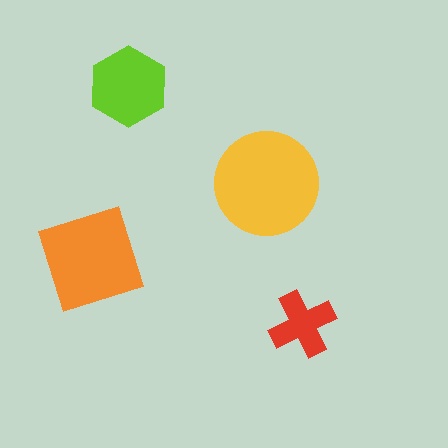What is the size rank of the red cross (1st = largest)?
4th.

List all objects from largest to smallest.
The yellow circle, the orange diamond, the lime hexagon, the red cross.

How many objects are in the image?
There are 4 objects in the image.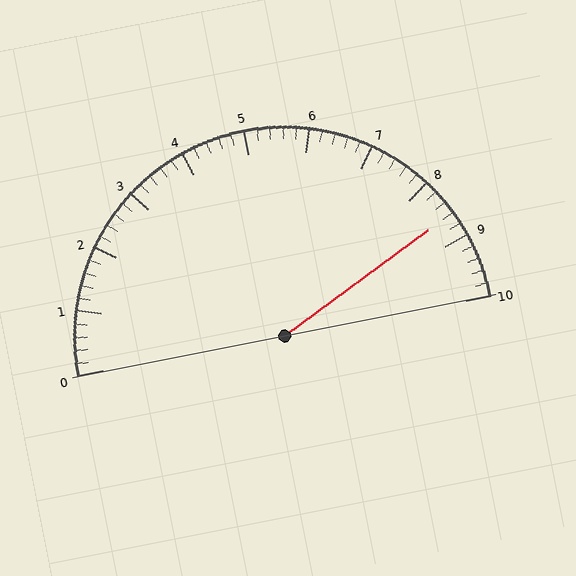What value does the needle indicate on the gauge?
The needle indicates approximately 8.6.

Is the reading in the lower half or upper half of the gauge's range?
The reading is in the upper half of the range (0 to 10).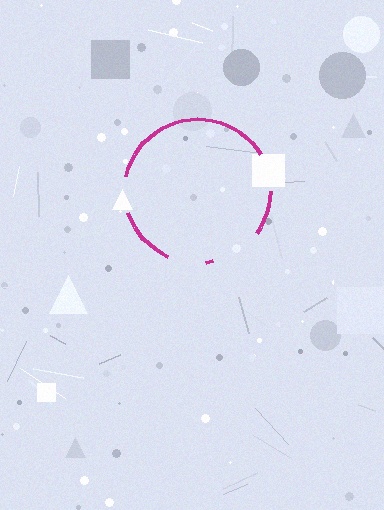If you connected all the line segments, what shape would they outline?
They would outline a circle.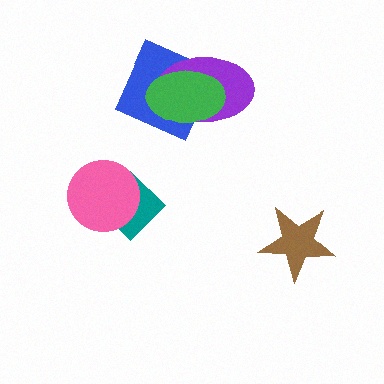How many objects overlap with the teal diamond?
1 object overlaps with the teal diamond.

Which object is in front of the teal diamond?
The pink circle is in front of the teal diamond.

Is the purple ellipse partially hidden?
Yes, it is partially covered by another shape.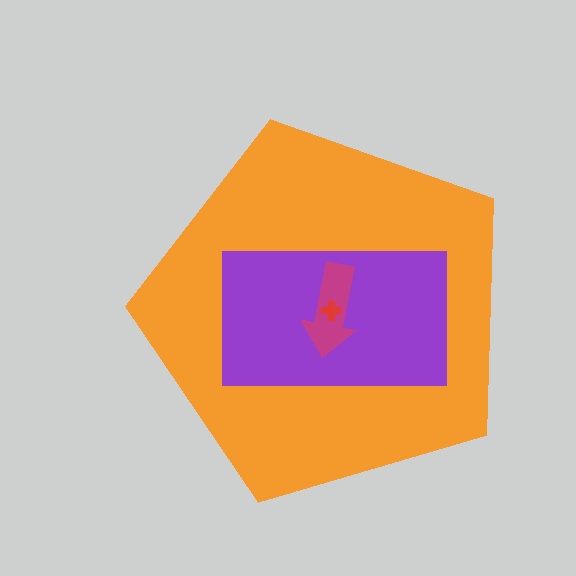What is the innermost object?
The red cross.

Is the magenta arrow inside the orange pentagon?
Yes.